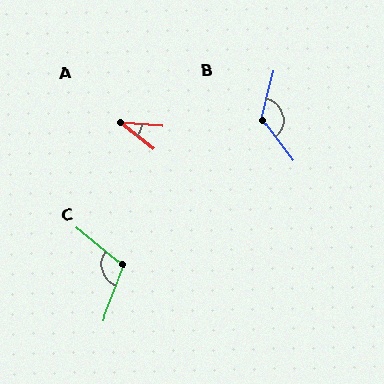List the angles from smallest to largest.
A (34°), C (108°), B (128°).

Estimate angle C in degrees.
Approximately 108 degrees.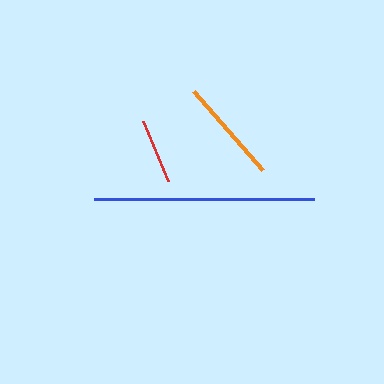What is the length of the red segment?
The red segment is approximately 65 pixels long.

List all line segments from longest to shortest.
From longest to shortest: blue, orange, red.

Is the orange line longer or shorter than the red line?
The orange line is longer than the red line.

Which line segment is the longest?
The blue line is the longest at approximately 220 pixels.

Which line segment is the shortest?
The red line is the shortest at approximately 65 pixels.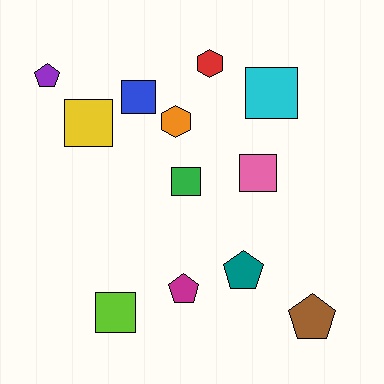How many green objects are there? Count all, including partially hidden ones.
There is 1 green object.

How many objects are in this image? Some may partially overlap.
There are 12 objects.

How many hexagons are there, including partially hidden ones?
There are 2 hexagons.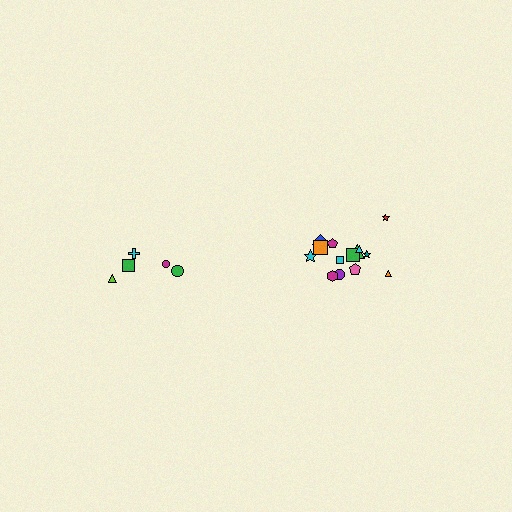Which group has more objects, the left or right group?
The right group.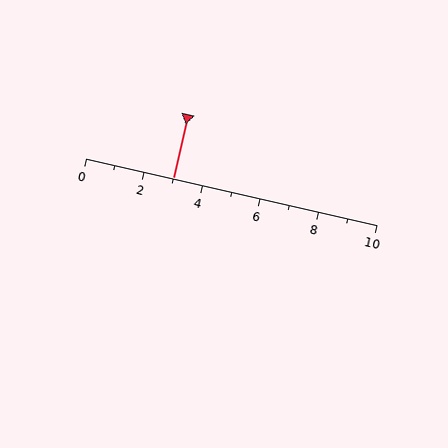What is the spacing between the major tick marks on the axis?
The major ticks are spaced 2 apart.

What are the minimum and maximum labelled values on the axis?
The axis runs from 0 to 10.